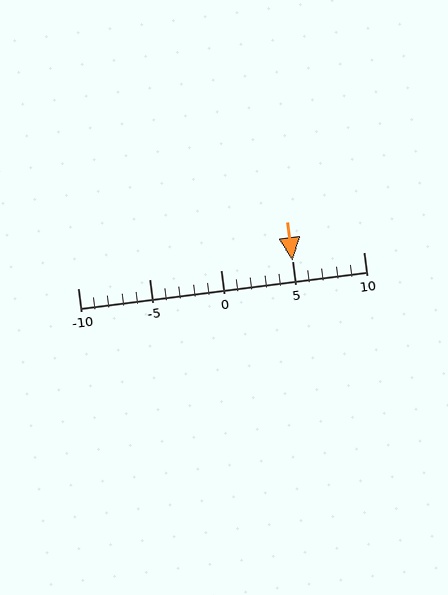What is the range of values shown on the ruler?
The ruler shows values from -10 to 10.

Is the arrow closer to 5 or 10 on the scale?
The arrow is closer to 5.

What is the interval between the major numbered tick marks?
The major tick marks are spaced 5 units apart.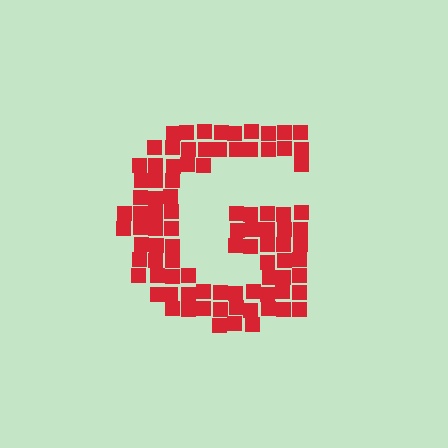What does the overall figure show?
The overall figure shows the letter G.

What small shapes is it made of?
It is made of small squares.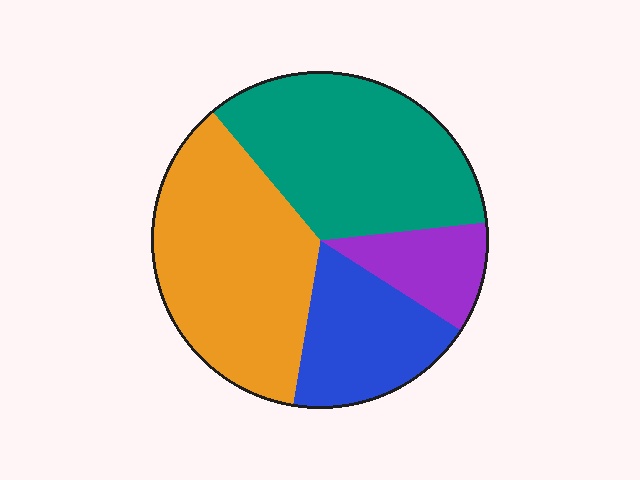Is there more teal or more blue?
Teal.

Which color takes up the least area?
Purple, at roughly 10%.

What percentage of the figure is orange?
Orange covers around 35% of the figure.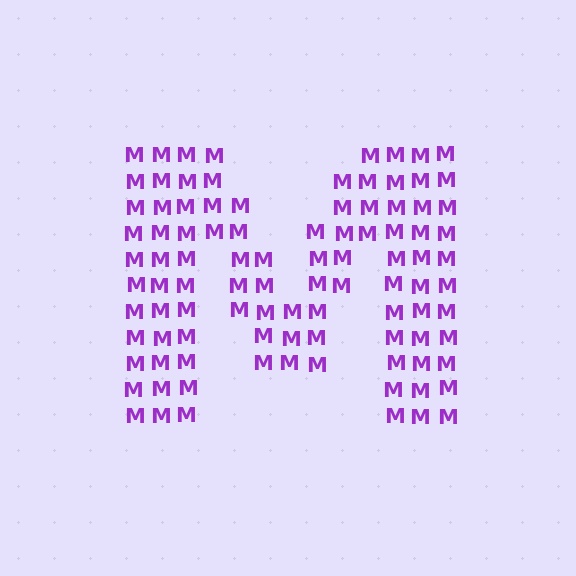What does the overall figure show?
The overall figure shows the letter M.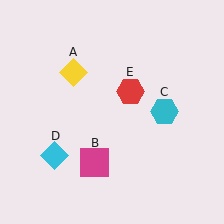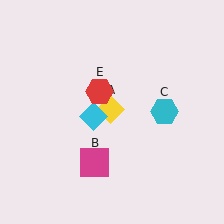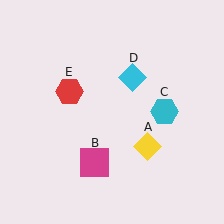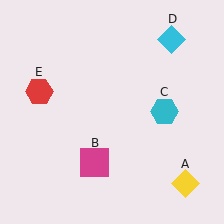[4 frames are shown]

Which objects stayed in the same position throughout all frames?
Magenta square (object B) and cyan hexagon (object C) remained stationary.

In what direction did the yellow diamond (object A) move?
The yellow diamond (object A) moved down and to the right.